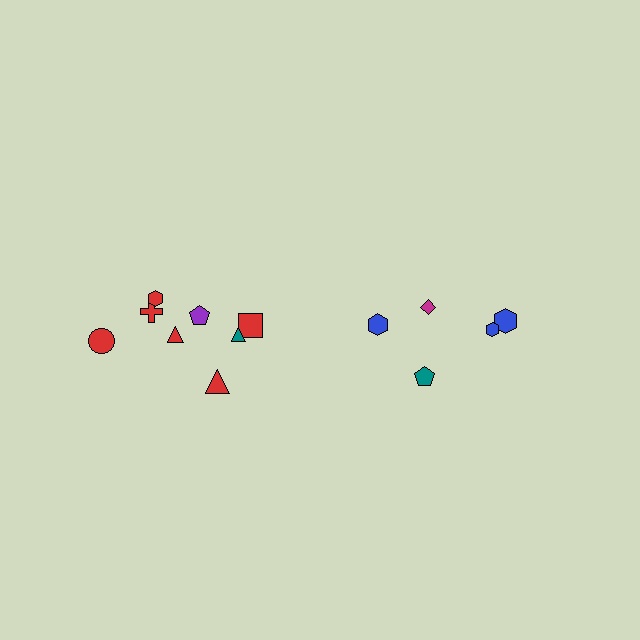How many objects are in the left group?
There are 8 objects.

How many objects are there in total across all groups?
There are 13 objects.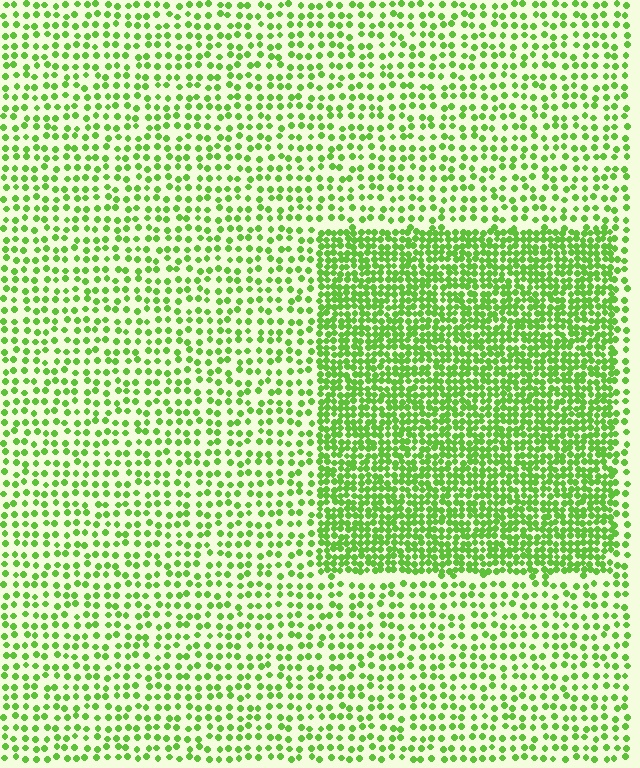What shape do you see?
I see a rectangle.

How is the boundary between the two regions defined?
The boundary is defined by a change in element density (approximately 2.3x ratio). All elements are the same color, size, and shape.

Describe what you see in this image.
The image contains small lime elements arranged at two different densities. A rectangle-shaped region is visible where the elements are more densely packed than the surrounding area.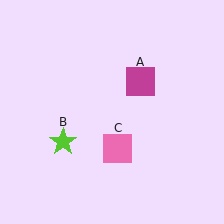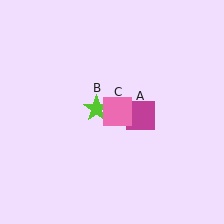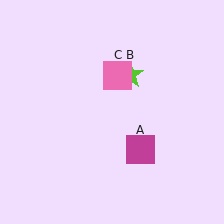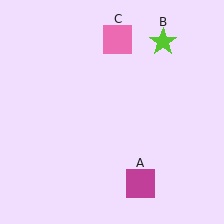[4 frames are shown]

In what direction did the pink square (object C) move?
The pink square (object C) moved up.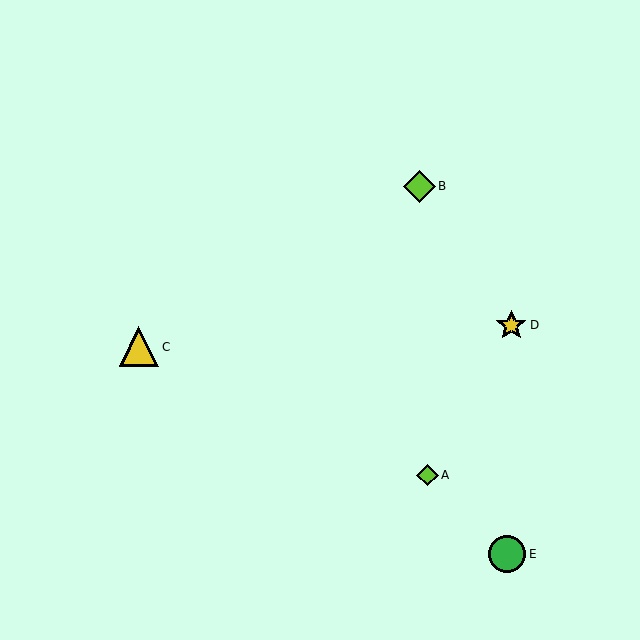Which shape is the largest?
The yellow triangle (labeled C) is the largest.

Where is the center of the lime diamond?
The center of the lime diamond is at (419, 186).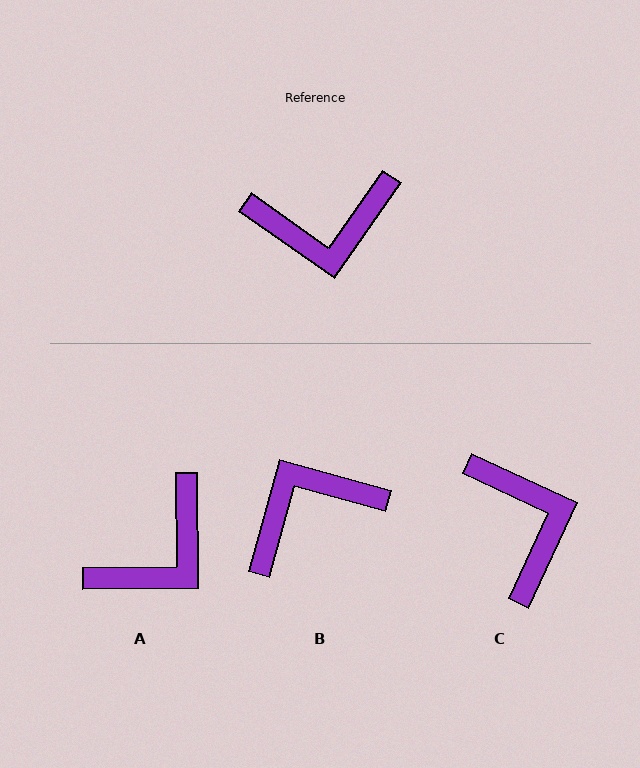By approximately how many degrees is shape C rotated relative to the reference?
Approximately 100 degrees counter-clockwise.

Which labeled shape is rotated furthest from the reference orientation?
B, about 160 degrees away.